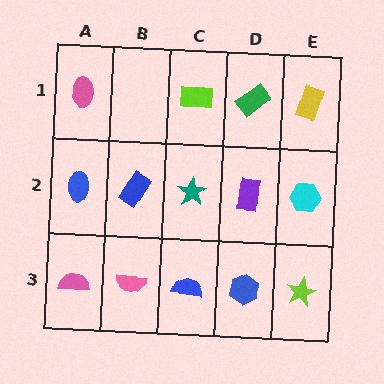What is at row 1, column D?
A green rectangle.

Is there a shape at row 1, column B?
No, that cell is empty.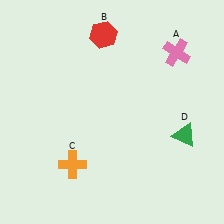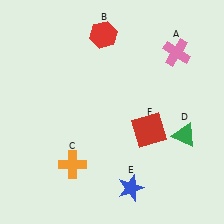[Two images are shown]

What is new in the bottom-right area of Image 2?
A red square (F) was added in the bottom-right area of Image 2.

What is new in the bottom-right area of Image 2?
A blue star (E) was added in the bottom-right area of Image 2.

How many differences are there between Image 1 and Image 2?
There are 2 differences between the two images.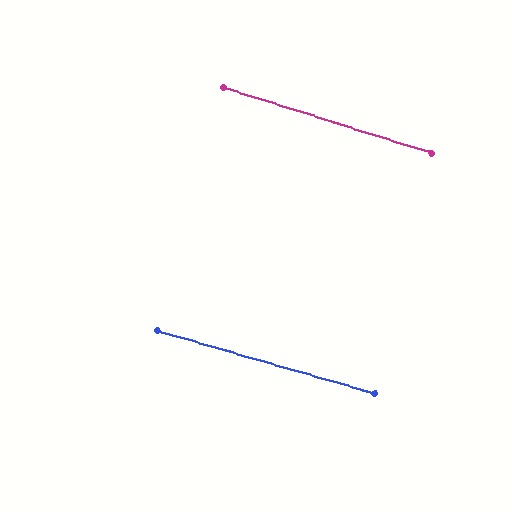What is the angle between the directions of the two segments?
Approximately 2 degrees.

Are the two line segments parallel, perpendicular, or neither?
Parallel — their directions differ by only 1.5°.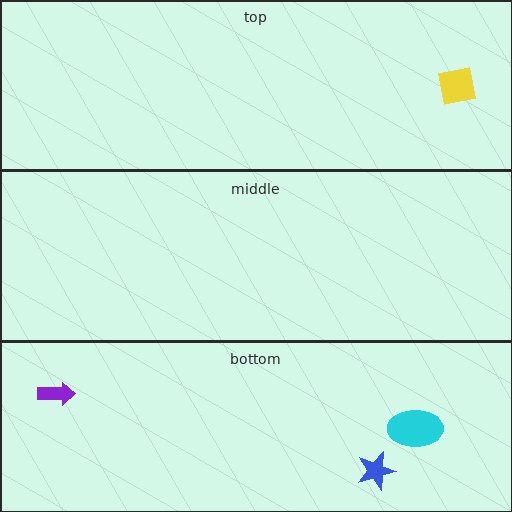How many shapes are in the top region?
1.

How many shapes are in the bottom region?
3.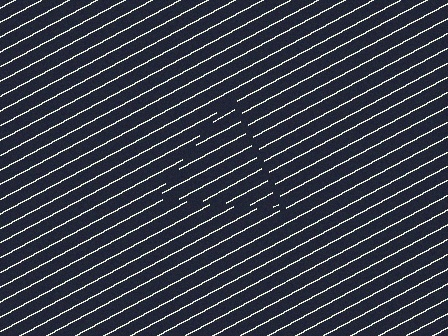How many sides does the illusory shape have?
3 sides — the line-ends trace a triangle.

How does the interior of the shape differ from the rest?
The interior of the shape contains the same grating, shifted by half a period — the contour is defined by the phase discontinuity where line-ends from the inner and outer gratings abut.